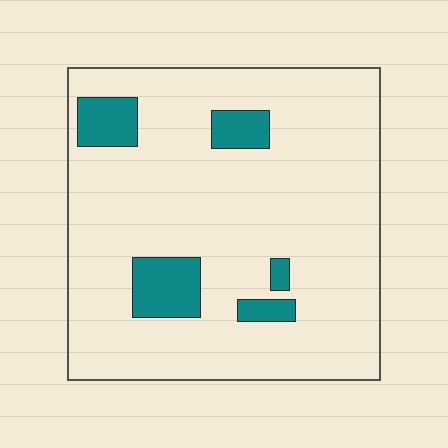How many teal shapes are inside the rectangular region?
5.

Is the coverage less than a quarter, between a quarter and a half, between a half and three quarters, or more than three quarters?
Less than a quarter.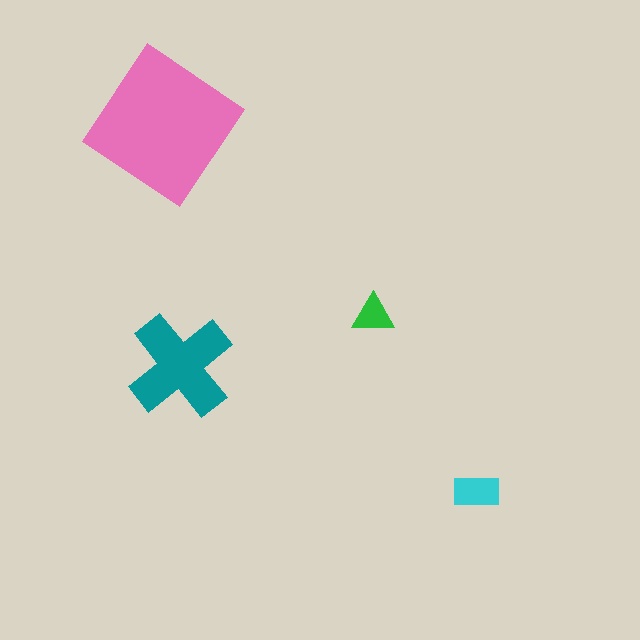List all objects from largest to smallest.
The pink diamond, the teal cross, the cyan rectangle, the green triangle.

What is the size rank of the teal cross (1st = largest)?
2nd.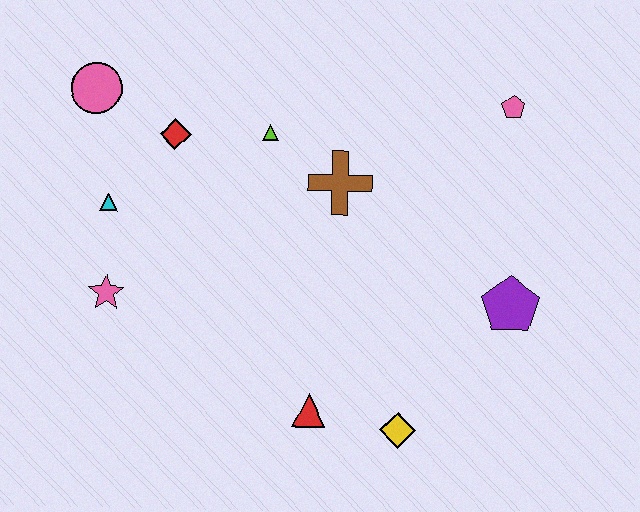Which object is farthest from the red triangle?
The pink circle is farthest from the red triangle.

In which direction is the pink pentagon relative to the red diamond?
The pink pentagon is to the right of the red diamond.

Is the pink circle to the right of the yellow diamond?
No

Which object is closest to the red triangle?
The yellow diamond is closest to the red triangle.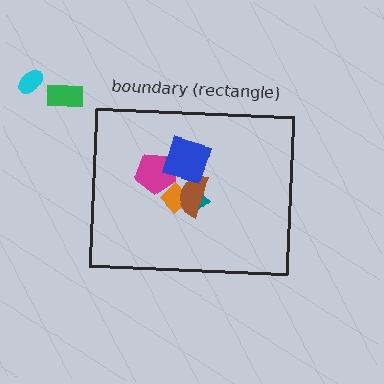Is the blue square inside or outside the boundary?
Inside.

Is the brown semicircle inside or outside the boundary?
Inside.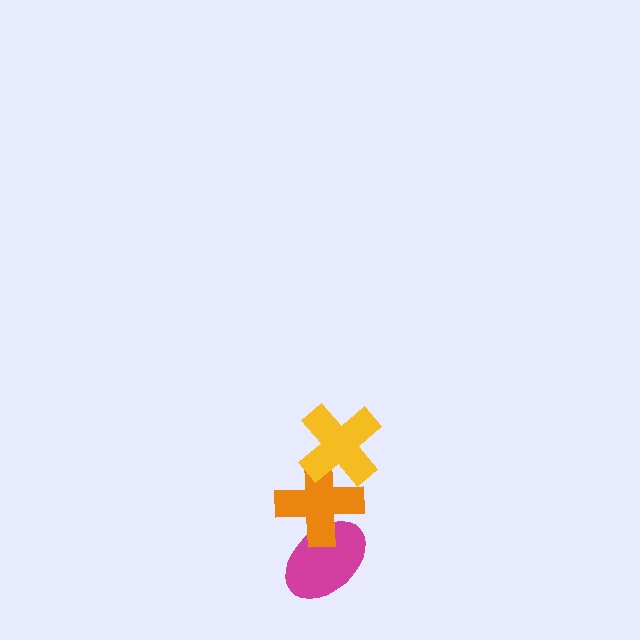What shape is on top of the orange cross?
The yellow cross is on top of the orange cross.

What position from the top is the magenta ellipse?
The magenta ellipse is 3rd from the top.